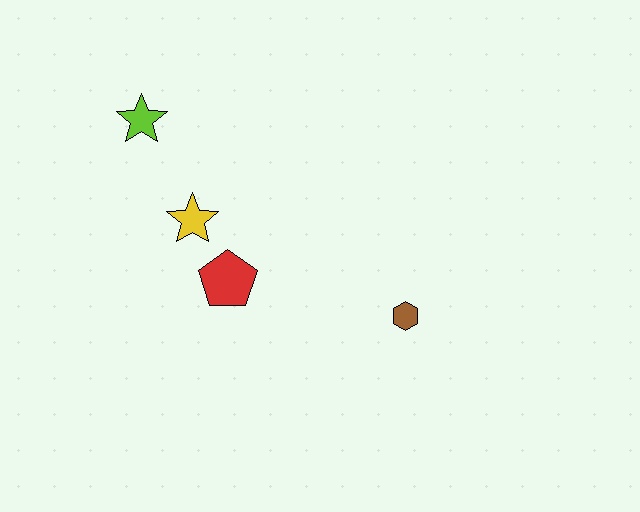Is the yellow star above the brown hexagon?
Yes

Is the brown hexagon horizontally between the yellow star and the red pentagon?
No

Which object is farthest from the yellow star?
The brown hexagon is farthest from the yellow star.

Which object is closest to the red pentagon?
The yellow star is closest to the red pentagon.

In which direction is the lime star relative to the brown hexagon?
The lime star is to the left of the brown hexagon.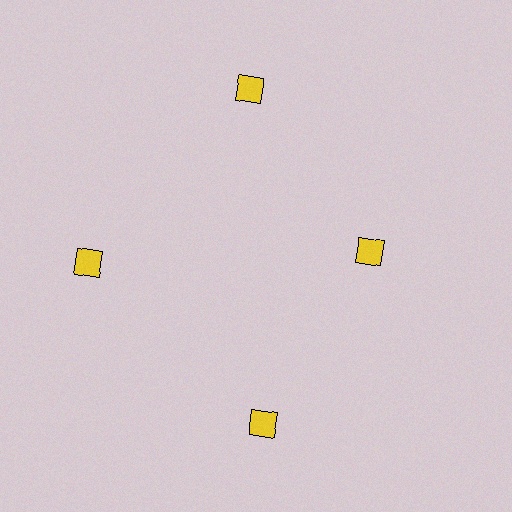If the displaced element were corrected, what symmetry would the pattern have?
It would have 4-fold rotational symmetry — the pattern would map onto itself every 90 degrees.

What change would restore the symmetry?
The symmetry would be restored by moving it outward, back onto the ring so that all 4 squares sit at equal angles and equal distance from the center.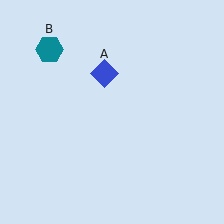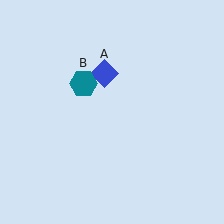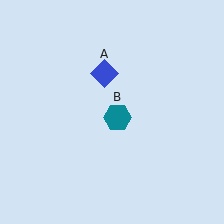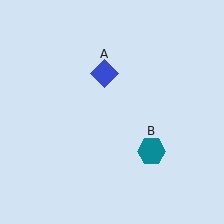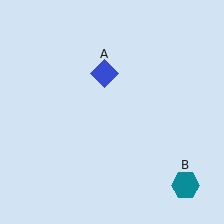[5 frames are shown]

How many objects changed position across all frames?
1 object changed position: teal hexagon (object B).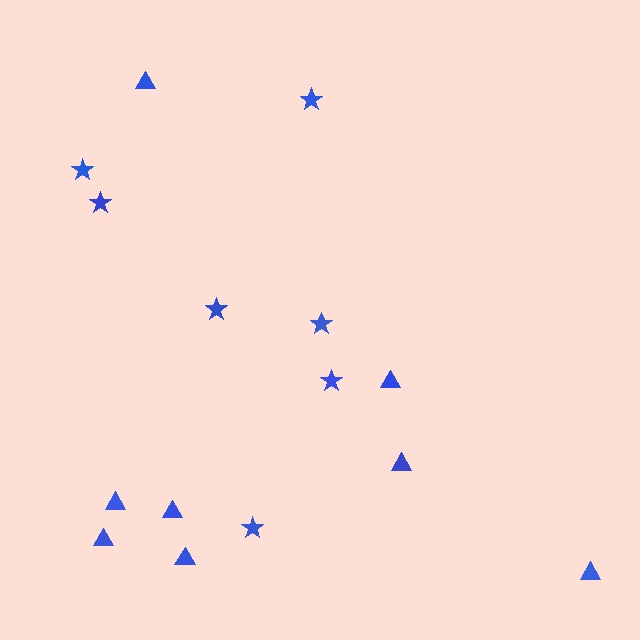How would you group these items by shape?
There are 2 groups: one group of triangles (8) and one group of stars (7).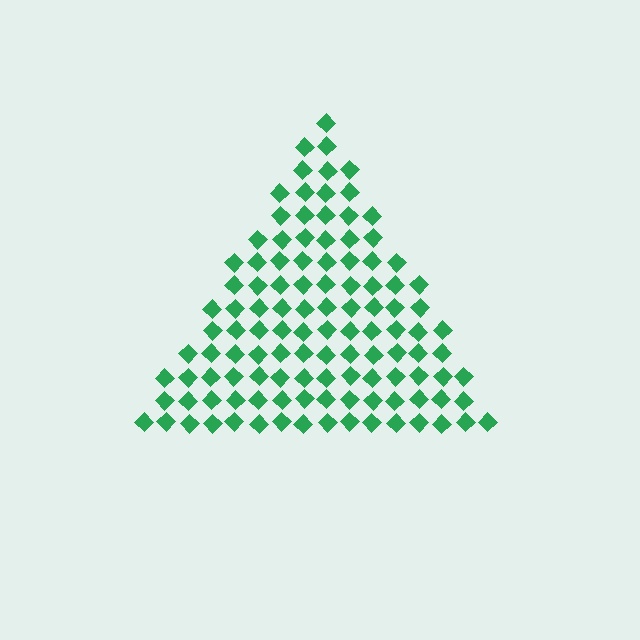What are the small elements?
The small elements are diamonds.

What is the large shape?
The large shape is a triangle.